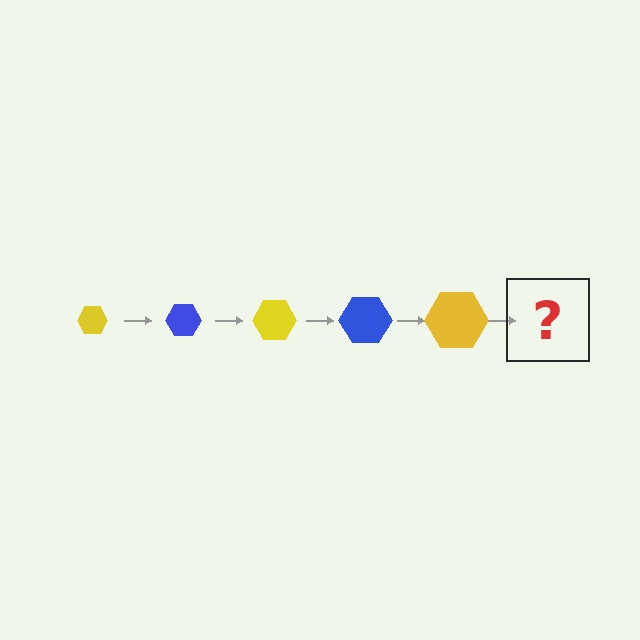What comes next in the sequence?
The next element should be a blue hexagon, larger than the previous one.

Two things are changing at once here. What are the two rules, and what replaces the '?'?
The two rules are that the hexagon grows larger each step and the color cycles through yellow and blue. The '?' should be a blue hexagon, larger than the previous one.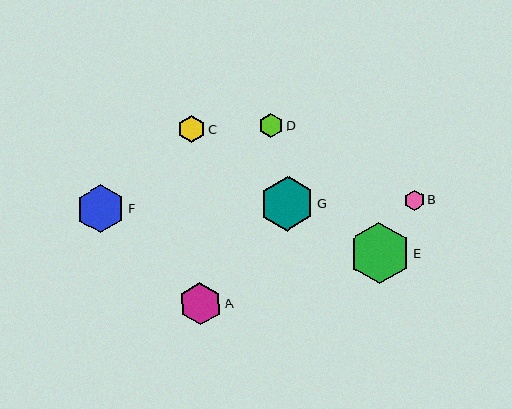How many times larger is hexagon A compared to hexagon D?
Hexagon A is approximately 1.8 times the size of hexagon D.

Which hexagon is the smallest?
Hexagon B is the smallest with a size of approximately 21 pixels.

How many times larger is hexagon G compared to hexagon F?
Hexagon G is approximately 1.1 times the size of hexagon F.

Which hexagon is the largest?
Hexagon E is the largest with a size of approximately 61 pixels.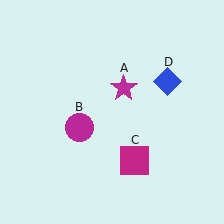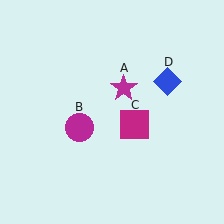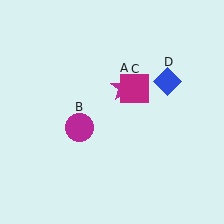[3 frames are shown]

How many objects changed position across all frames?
1 object changed position: magenta square (object C).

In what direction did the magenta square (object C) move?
The magenta square (object C) moved up.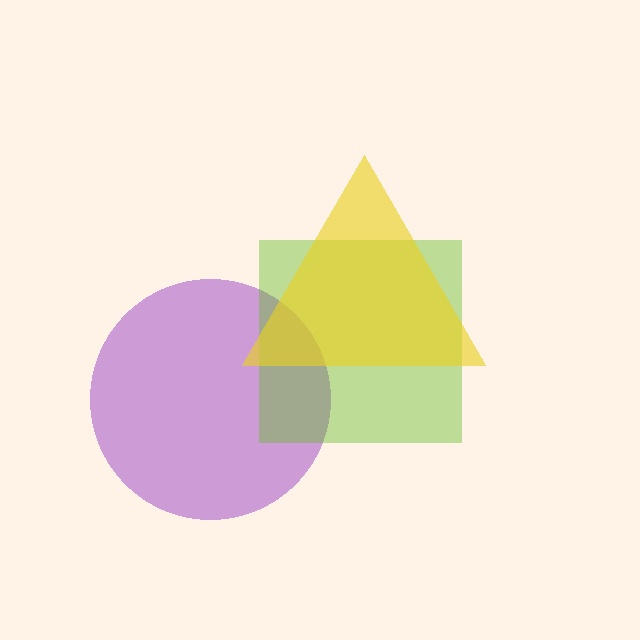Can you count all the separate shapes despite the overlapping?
Yes, there are 3 separate shapes.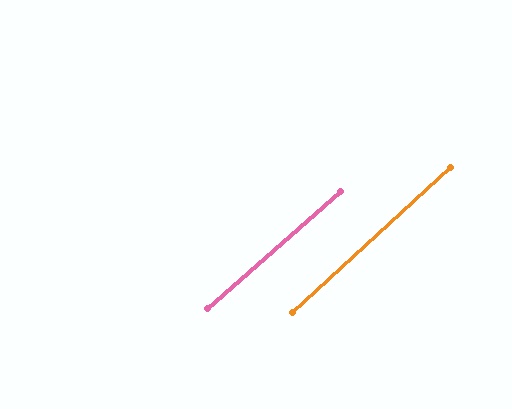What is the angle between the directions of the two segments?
Approximately 1 degree.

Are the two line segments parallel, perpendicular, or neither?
Parallel — their directions differ by only 1.3°.